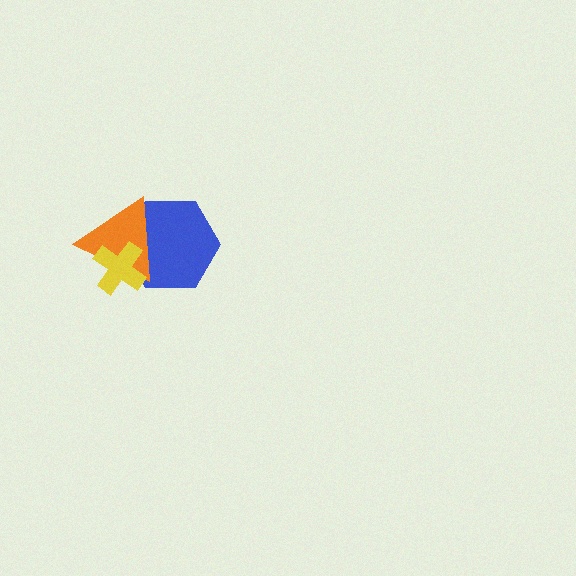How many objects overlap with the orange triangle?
2 objects overlap with the orange triangle.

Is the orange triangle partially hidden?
Yes, it is partially covered by another shape.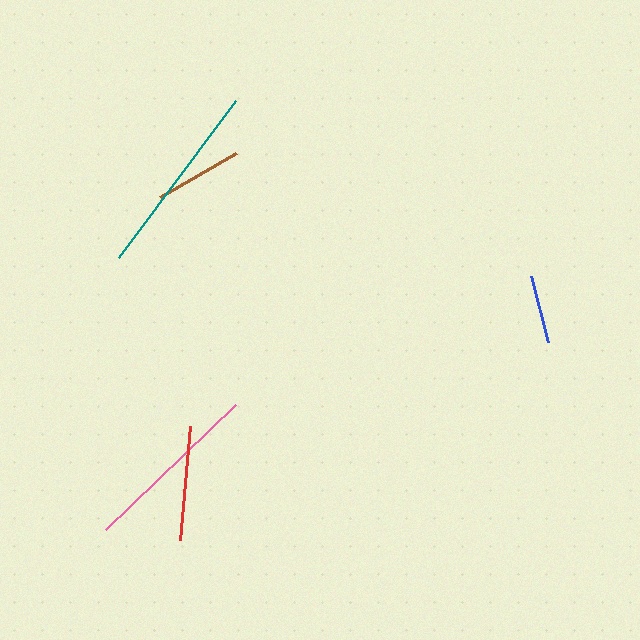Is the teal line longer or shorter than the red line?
The teal line is longer than the red line.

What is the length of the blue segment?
The blue segment is approximately 67 pixels long.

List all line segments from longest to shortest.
From longest to shortest: teal, pink, red, brown, blue.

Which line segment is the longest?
The teal line is the longest at approximately 196 pixels.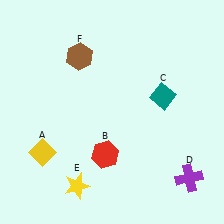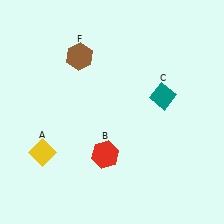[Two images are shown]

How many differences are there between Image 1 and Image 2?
There are 2 differences between the two images.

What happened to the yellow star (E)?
The yellow star (E) was removed in Image 2. It was in the bottom-left area of Image 1.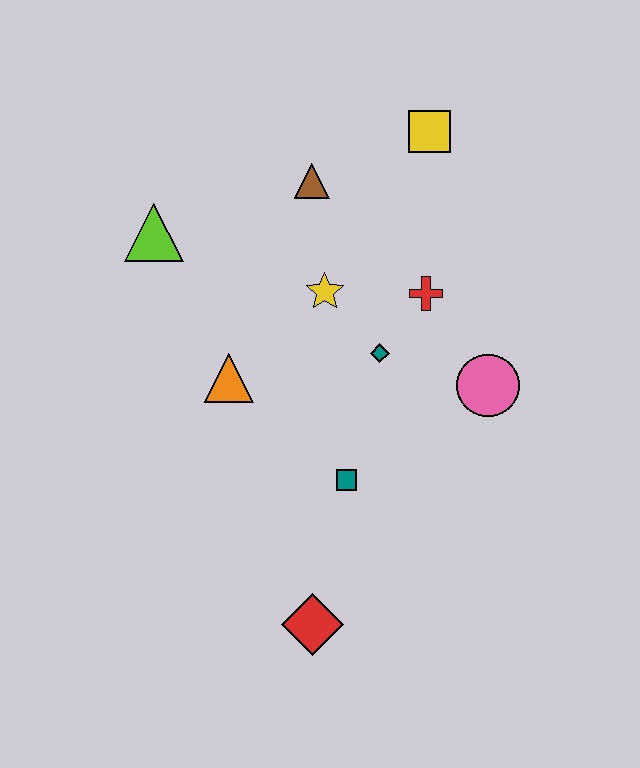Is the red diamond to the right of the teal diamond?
No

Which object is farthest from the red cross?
The red diamond is farthest from the red cross.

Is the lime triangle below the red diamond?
No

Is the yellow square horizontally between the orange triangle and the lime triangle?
No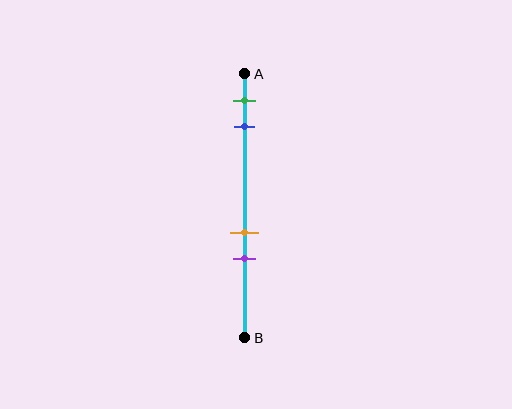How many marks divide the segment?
There are 4 marks dividing the segment.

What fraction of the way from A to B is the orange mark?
The orange mark is approximately 60% (0.6) of the way from A to B.